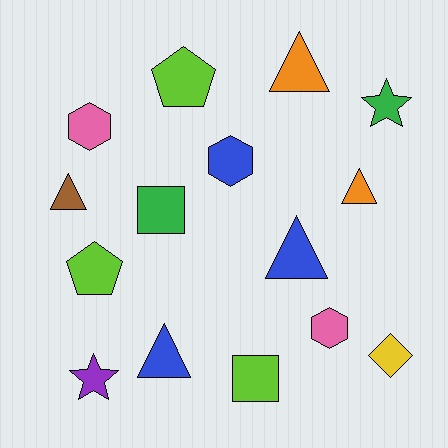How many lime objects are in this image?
There are 3 lime objects.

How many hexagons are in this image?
There are 3 hexagons.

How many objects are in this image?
There are 15 objects.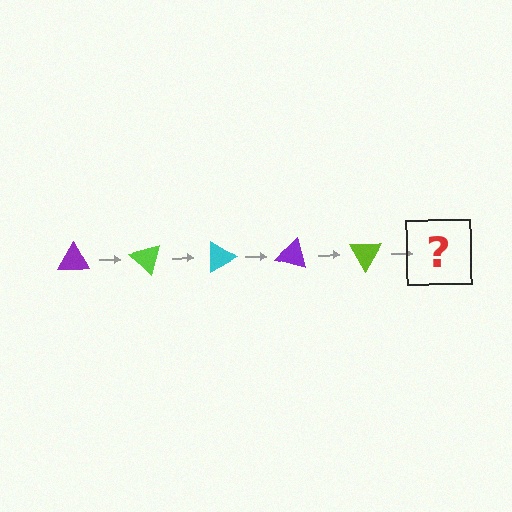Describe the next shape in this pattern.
It should be a cyan triangle, rotated 225 degrees from the start.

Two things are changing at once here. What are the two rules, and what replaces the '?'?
The two rules are that it rotates 45 degrees each step and the color cycles through purple, lime, and cyan. The '?' should be a cyan triangle, rotated 225 degrees from the start.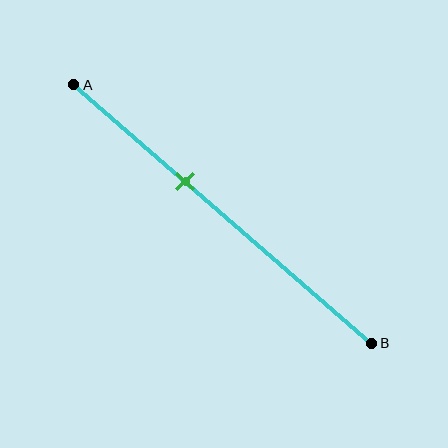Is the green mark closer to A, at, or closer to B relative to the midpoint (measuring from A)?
The green mark is closer to point A than the midpoint of segment AB.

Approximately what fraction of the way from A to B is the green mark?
The green mark is approximately 40% of the way from A to B.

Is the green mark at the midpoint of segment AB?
No, the mark is at about 40% from A, not at the 50% midpoint.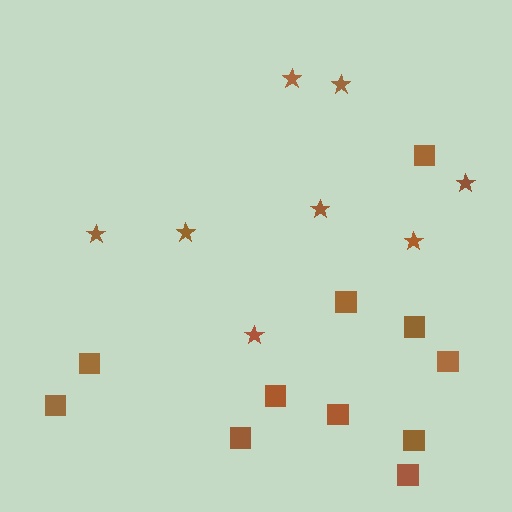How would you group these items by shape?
There are 2 groups: one group of squares (11) and one group of stars (8).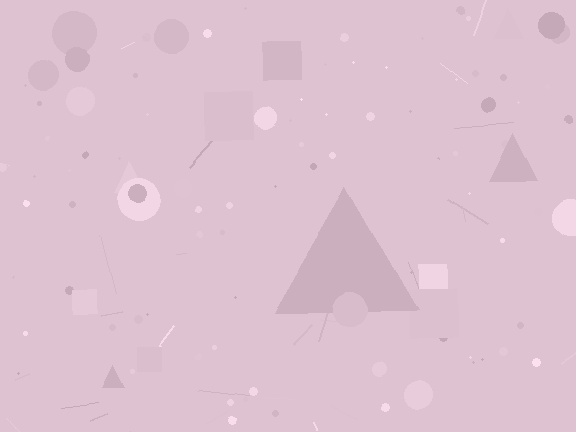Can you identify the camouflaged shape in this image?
The camouflaged shape is a triangle.